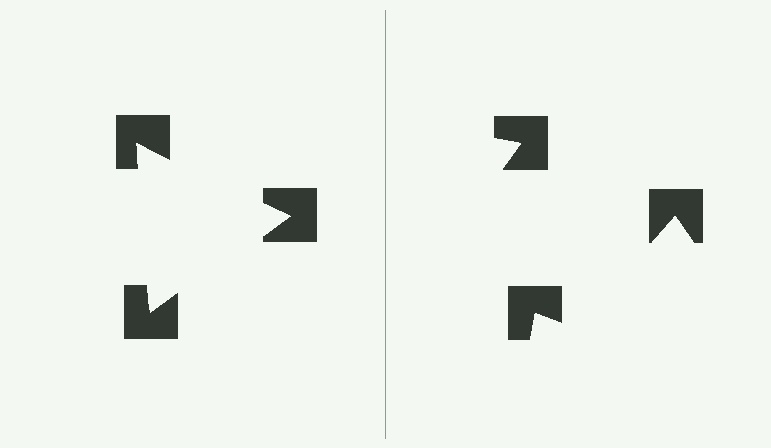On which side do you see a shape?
An illusory triangle appears on the left side. On the right side the wedge cuts are rotated, so no coherent shape forms.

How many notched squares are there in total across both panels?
6 — 3 on each side.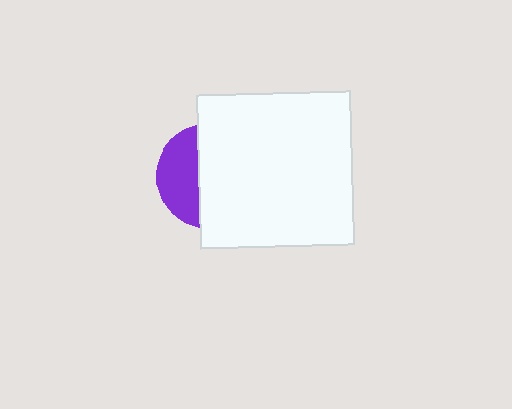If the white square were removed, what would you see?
You would see the complete purple circle.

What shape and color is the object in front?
The object in front is a white square.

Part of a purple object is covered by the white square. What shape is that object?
It is a circle.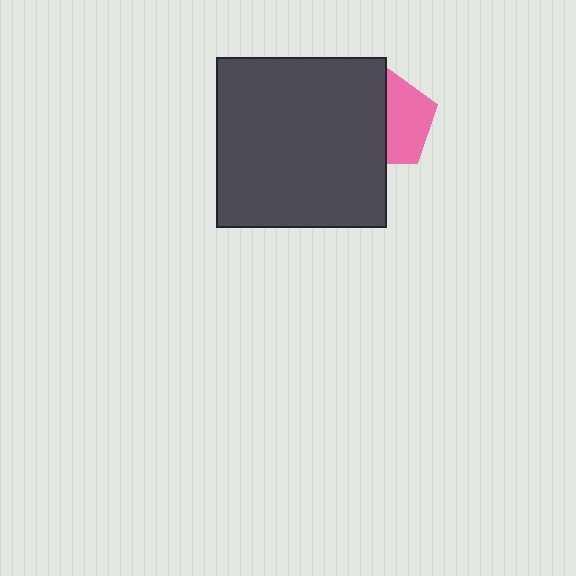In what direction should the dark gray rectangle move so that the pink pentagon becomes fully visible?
The dark gray rectangle should move left. That is the shortest direction to clear the overlap and leave the pink pentagon fully visible.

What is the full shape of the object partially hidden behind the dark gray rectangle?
The partially hidden object is a pink pentagon.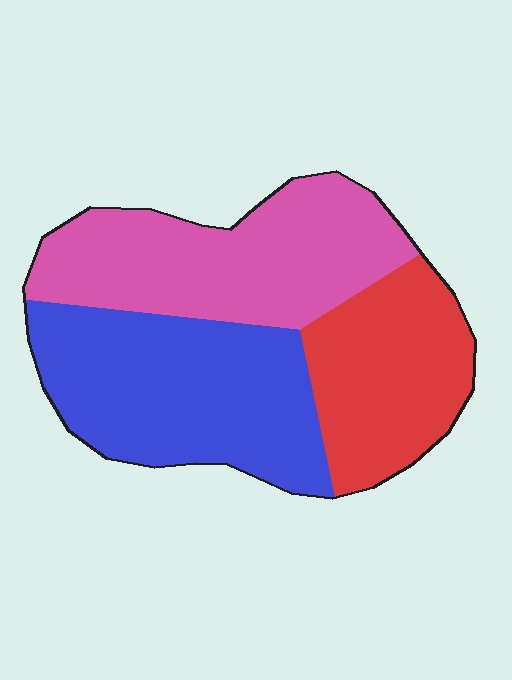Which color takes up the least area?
Red, at roughly 25%.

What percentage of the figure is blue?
Blue covers roughly 40% of the figure.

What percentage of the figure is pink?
Pink takes up about three eighths (3/8) of the figure.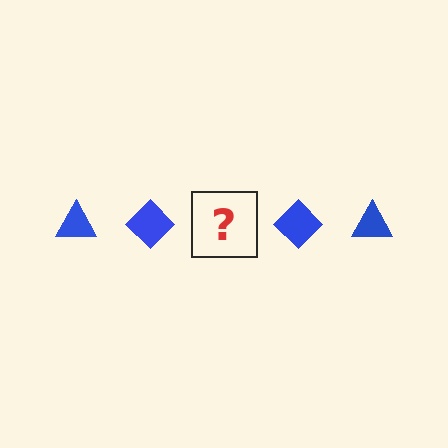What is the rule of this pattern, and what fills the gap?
The rule is that the pattern cycles through triangle, diamond shapes in blue. The gap should be filled with a blue triangle.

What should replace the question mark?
The question mark should be replaced with a blue triangle.